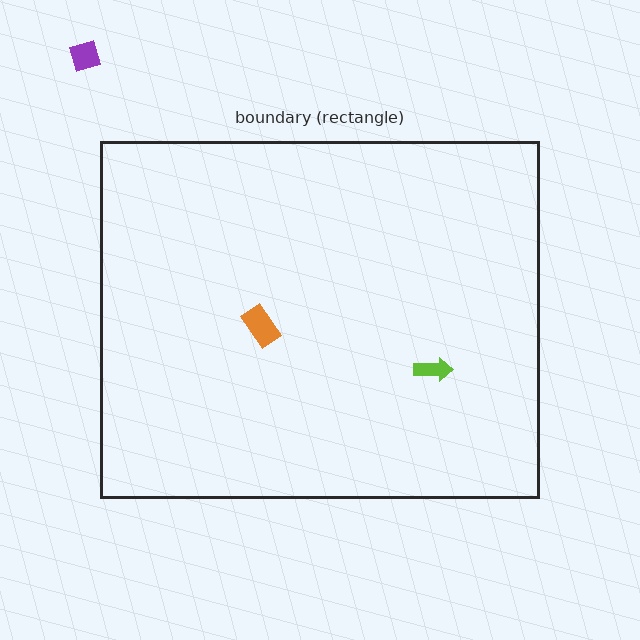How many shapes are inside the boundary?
2 inside, 1 outside.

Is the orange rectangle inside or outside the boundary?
Inside.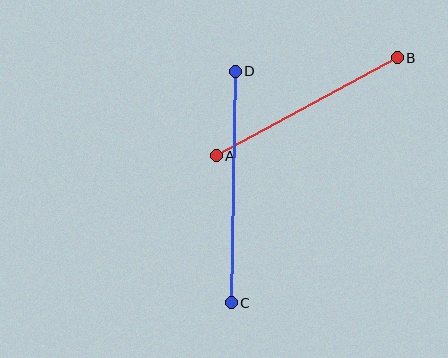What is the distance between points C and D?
The distance is approximately 231 pixels.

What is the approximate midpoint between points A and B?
The midpoint is at approximately (307, 107) pixels.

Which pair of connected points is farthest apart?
Points C and D are farthest apart.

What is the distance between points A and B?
The distance is approximately 206 pixels.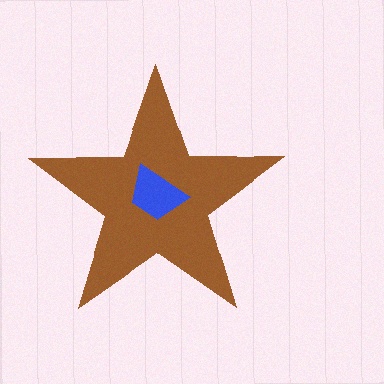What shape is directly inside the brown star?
The blue trapezoid.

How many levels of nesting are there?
2.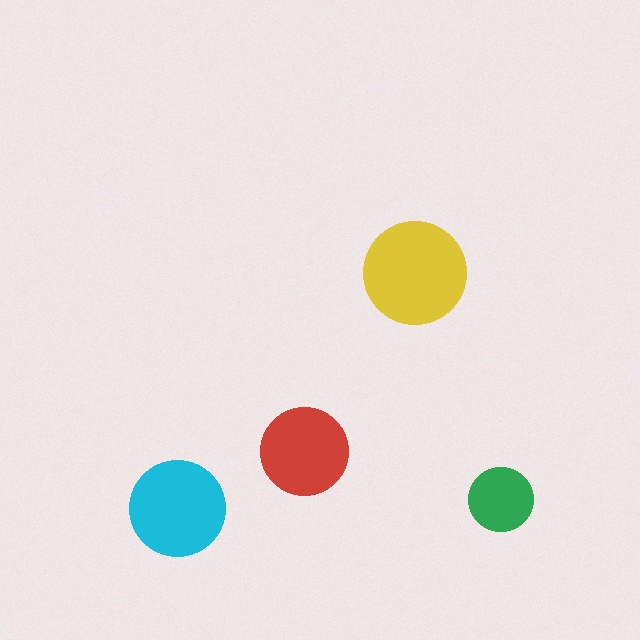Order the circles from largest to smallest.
the yellow one, the cyan one, the red one, the green one.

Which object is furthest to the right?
The green circle is rightmost.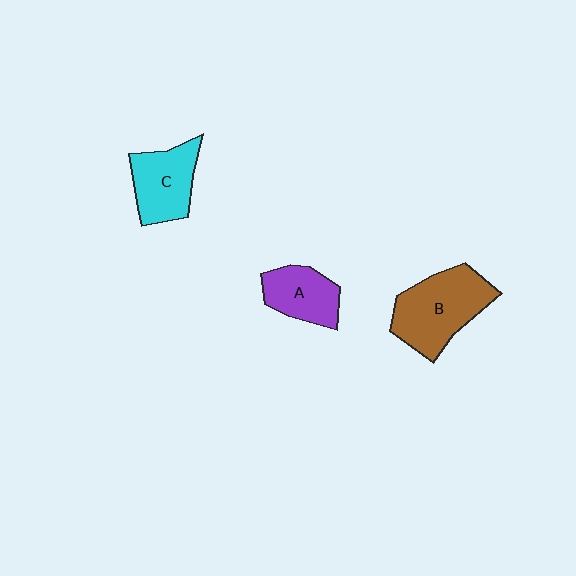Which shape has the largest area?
Shape B (brown).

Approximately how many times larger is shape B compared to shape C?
Approximately 1.3 times.